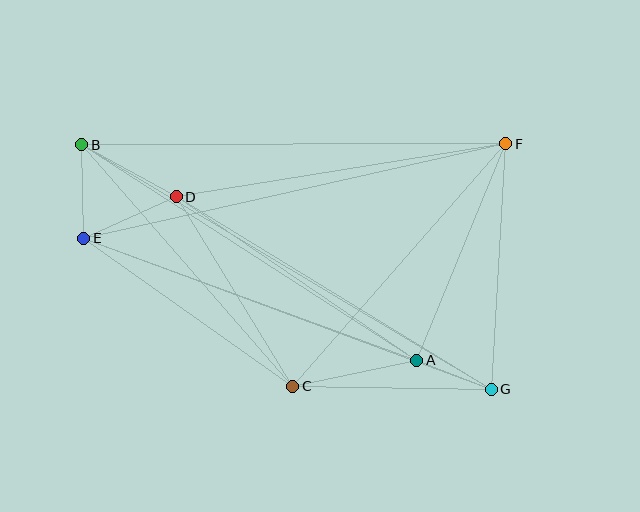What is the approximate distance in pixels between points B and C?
The distance between B and C is approximately 321 pixels.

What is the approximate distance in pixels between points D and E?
The distance between D and E is approximately 101 pixels.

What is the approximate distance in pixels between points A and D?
The distance between A and D is approximately 291 pixels.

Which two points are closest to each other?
Points A and G are closest to each other.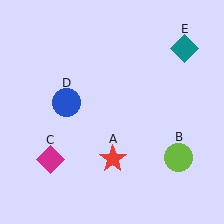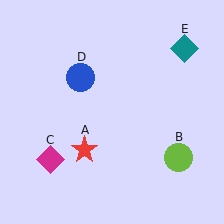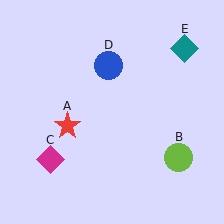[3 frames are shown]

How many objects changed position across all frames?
2 objects changed position: red star (object A), blue circle (object D).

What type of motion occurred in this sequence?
The red star (object A), blue circle (object D) rotated clockwise around the center of the scene.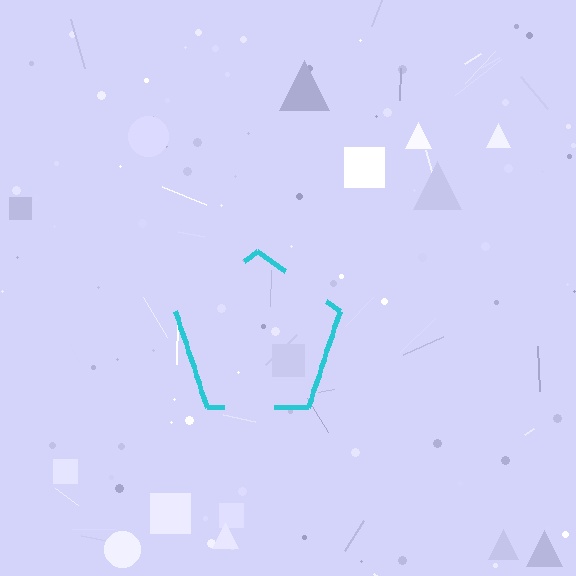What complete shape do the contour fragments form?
The contour fragments form a pentagon.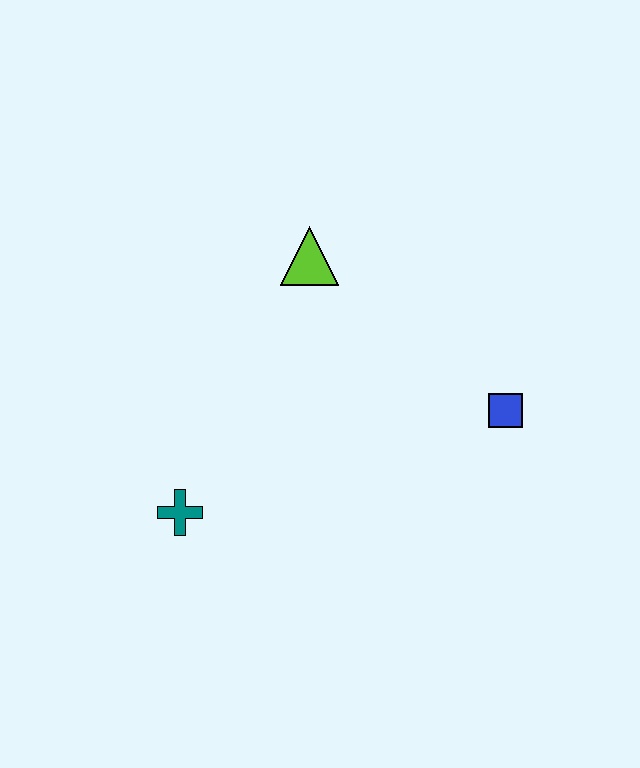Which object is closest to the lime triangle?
The blue square is closest to the lime triangle.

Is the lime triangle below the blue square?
No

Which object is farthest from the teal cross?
The blue square is farthest from the teal cross.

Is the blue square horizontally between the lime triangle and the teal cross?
No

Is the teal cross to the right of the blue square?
No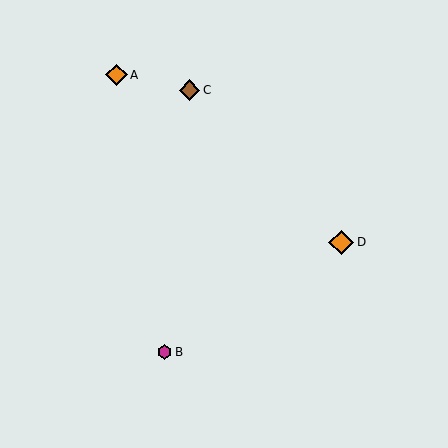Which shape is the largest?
The orange diamond (labeled D) is the largest.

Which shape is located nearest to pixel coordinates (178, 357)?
The magenta hexagon (labeled B) at (164, 352) is nearest to that location.